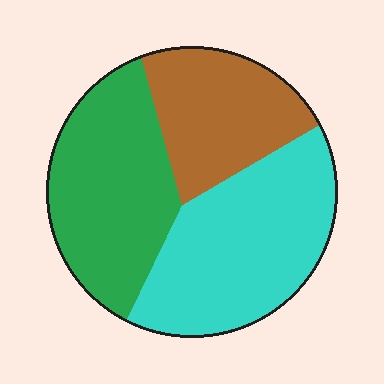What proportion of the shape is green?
Green takes up about one third (1/3) of the shape.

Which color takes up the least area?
Brown, at roughly 25%.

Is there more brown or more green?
Green.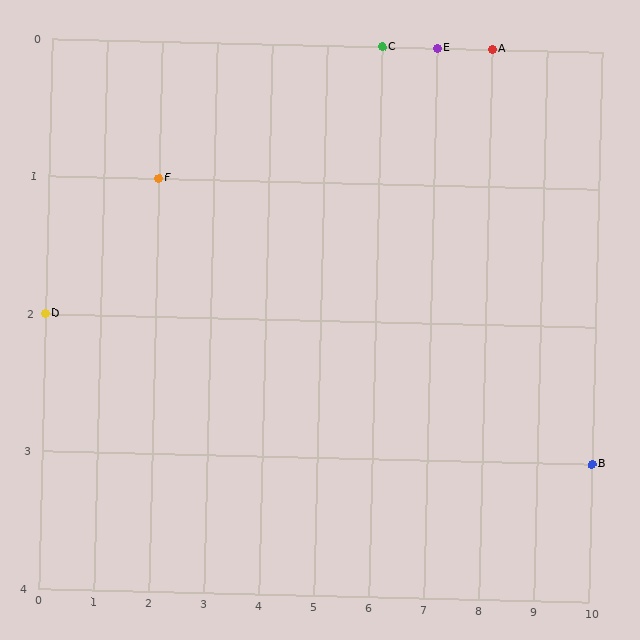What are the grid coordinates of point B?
Point B is at grid coordinates (10, 3).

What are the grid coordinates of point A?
Point A is at grid coordinates (8, 0).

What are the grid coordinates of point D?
Point D is at grid coordinates (0, 2).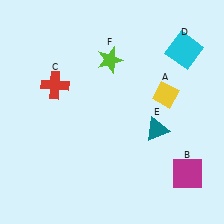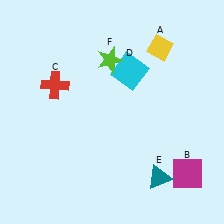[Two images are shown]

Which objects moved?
The objects that moved are: the yellow diamond (A), the cyan square (D), the teal triangle (E).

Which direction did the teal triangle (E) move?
The teal triangle (E) moved down.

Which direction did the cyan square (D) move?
The cyan square (D) moved left.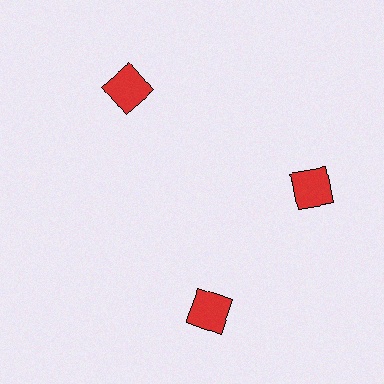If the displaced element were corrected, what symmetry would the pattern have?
It would have 3-fold rotational symmetry — the pattern would map onto itself every 120 degrees.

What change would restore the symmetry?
The symmetry would be restored by rotating it back into even spacing with its neighbors so that all 3 squares sit at equal angles and equal distance from the center.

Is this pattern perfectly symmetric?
No. The 3 red squares are arranged in a ring, but one element near the 7 o'clock position is rotated out of alignment along the ring, breaking the 3-fold rotational symmetry.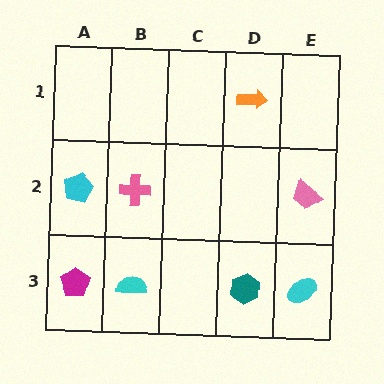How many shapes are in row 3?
4 shapes.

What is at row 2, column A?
A cyan pentagon.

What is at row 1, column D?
An orange arrow.